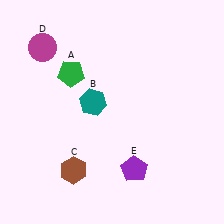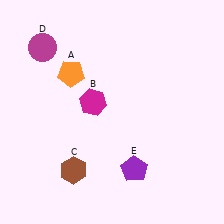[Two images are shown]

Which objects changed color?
A changed from green to orange. B changed from teal to magenta.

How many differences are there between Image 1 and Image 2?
There are 2 differences between the two images.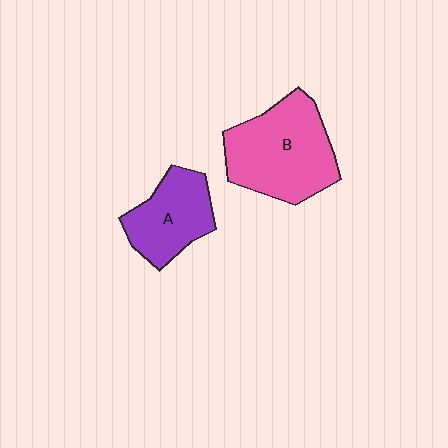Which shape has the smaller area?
Shape A (purple).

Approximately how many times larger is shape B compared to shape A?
Approximately 1.5 times.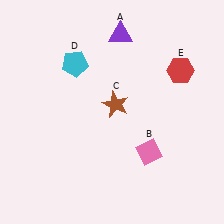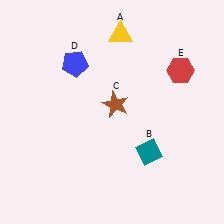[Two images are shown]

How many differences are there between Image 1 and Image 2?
There are 3 differences between the two images.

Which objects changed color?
A changed from purple to yellow. B changed from pink to teal. D changed from cyan to blue.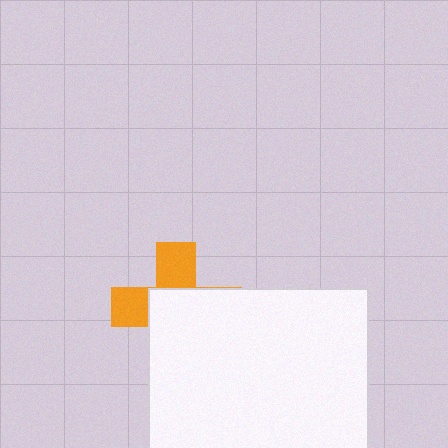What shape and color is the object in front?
The object in front is a white rectangle.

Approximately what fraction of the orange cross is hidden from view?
Roughly 63% of the orange cross is hidden behind the white rectangle.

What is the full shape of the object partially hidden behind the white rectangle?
The partially hidden object is an orange cross.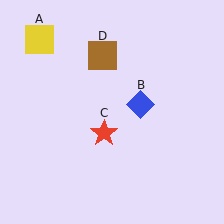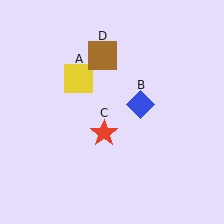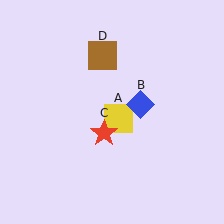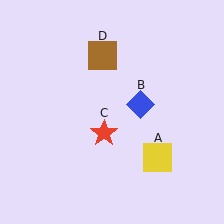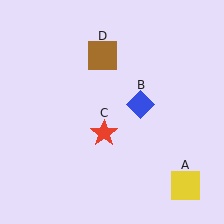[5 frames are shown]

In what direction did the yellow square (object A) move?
The yellow square (object A) moved down and to the right.